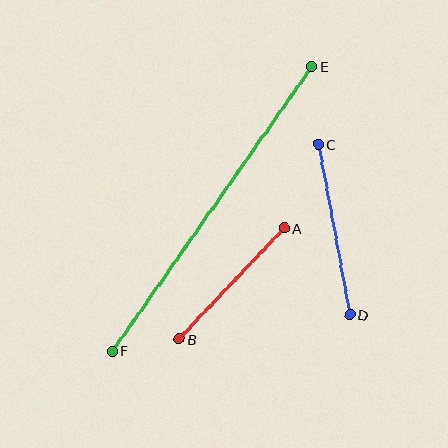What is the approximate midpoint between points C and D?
The midpoint is at approximately (334, 230) pixels.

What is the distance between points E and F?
The distance is approximately 347 pixels.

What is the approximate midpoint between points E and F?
The midpoint is at approximately (212, 209) pixels.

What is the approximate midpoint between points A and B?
The midpoint is at approximately (232, 284) pixels.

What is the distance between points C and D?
The distance is approximately 173 pixels.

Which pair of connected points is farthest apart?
Points E and F are farthest apart.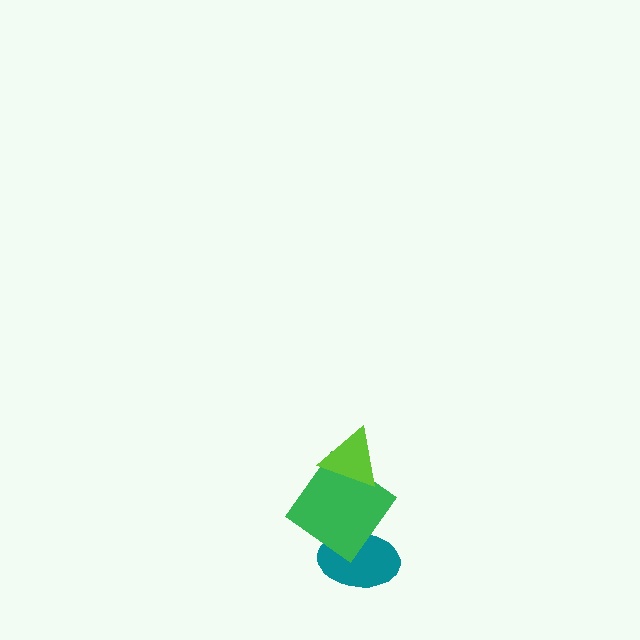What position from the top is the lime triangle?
The lime triangle is 1st from the top.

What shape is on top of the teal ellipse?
The green diamond is on top of the teal ellipse.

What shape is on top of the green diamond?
The lime triangle is on top of the green diamond.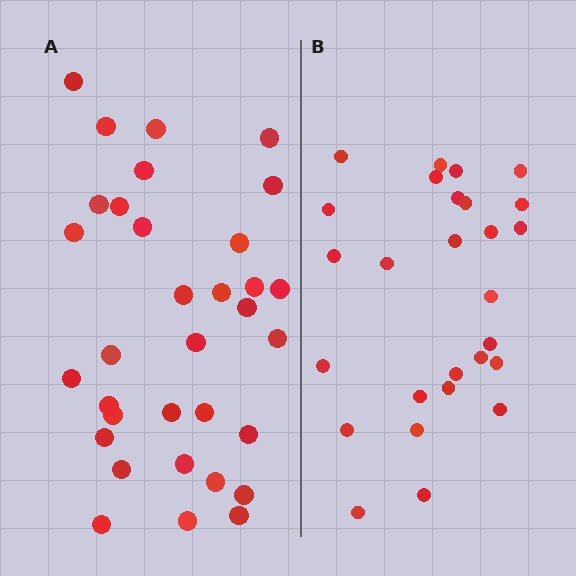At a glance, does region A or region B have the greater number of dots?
Region A (the left region) has more dots.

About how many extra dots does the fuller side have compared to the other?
Region A has about 6 more dots than region B.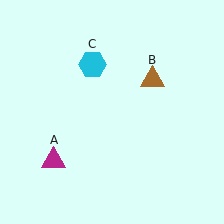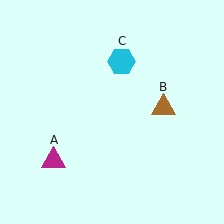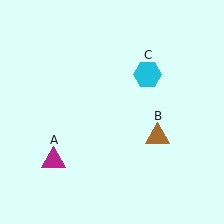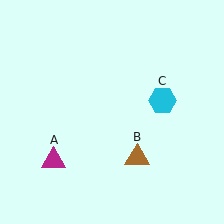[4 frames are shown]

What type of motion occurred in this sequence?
The brown triangle (object B), cyan hexagon (object C) rotated clockwise around the center of the scene.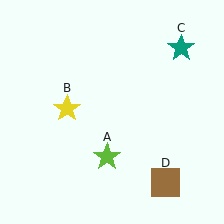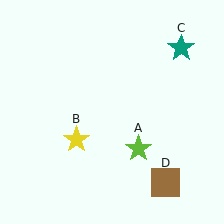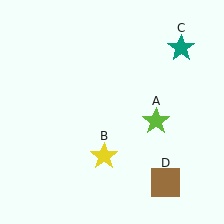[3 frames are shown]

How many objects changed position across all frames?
2 objects changed position: lime star (object A), yellow star (object B).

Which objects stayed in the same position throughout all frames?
Teal star (object C) and brown square (object D) remained stationary.